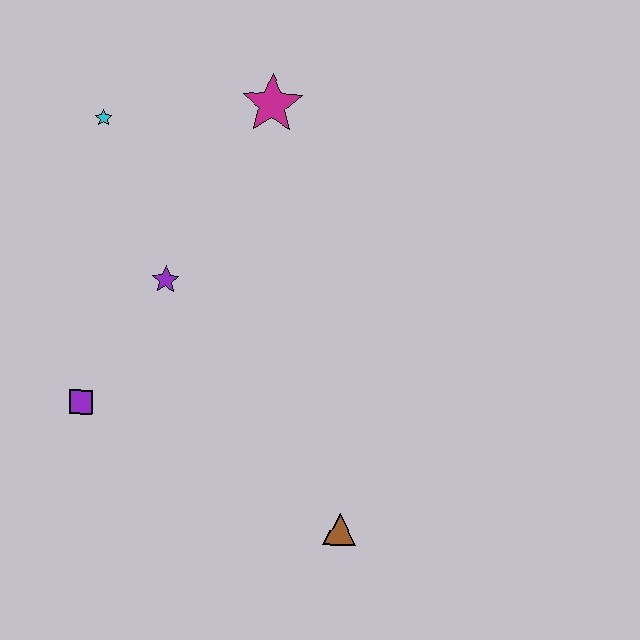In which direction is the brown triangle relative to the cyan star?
The brown triangle is below the cyan star.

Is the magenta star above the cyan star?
Yes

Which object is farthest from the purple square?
The magenta star is farthest from the purple square.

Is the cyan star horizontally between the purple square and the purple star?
Yes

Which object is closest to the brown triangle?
The purple square is closest to the brown triangle.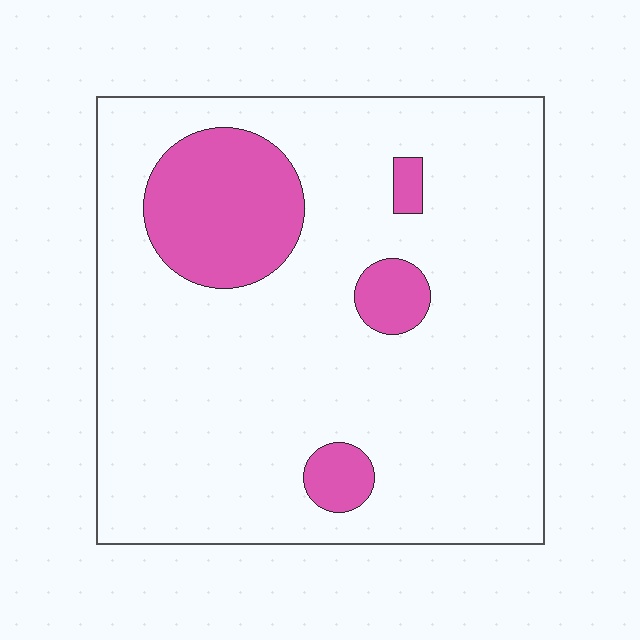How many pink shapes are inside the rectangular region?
4.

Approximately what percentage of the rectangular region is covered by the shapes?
Approximately 15%.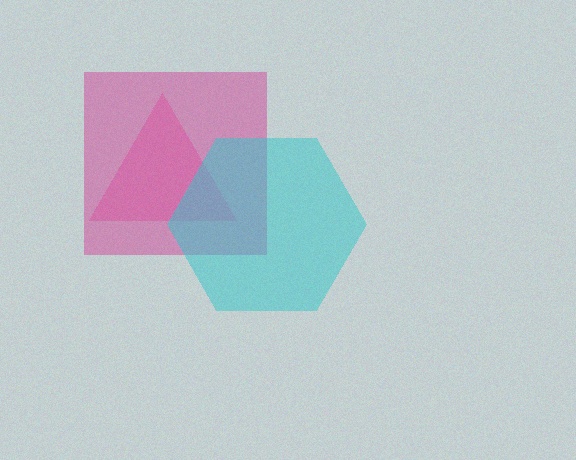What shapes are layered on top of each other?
The layered shapes are: a pink triangle, a magenta square, a cyan hexagon.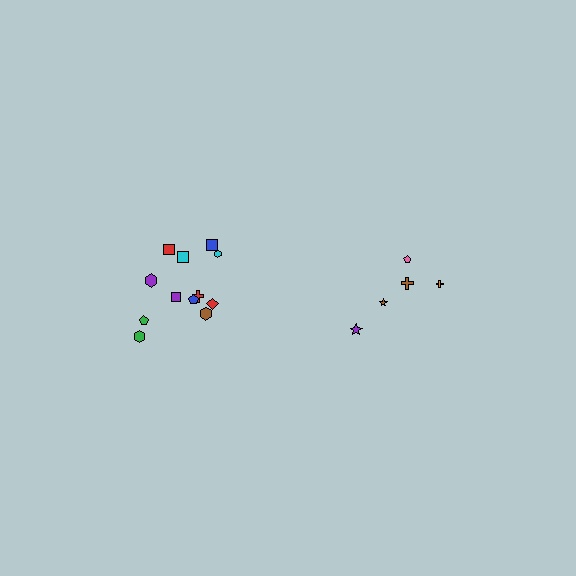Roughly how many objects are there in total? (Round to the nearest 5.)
Roughly 15 objects in total.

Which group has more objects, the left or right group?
The left group.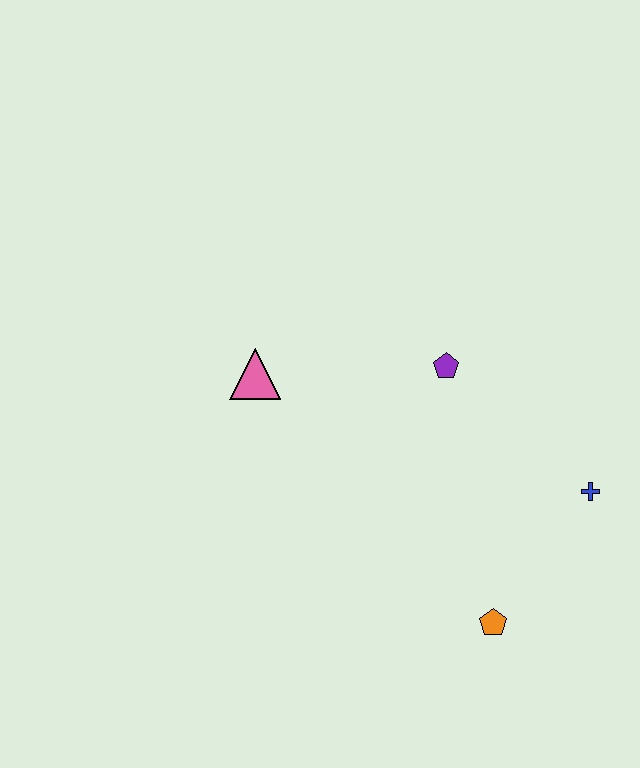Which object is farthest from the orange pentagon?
The pink triangle is farthest from the orange pentagon.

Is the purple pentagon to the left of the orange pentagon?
Yes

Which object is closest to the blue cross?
The orange pentagon is closest to the blue cross.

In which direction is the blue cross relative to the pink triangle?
The blue cross is to the right of the pink triangle.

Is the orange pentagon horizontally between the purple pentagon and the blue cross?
Yes